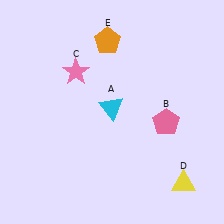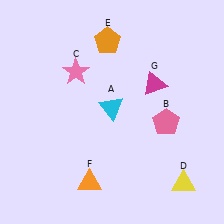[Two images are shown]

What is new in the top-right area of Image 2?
A magenta triangle (G) was added in the top-right area of Image 2.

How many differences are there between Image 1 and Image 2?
There are 2 differences between the two images.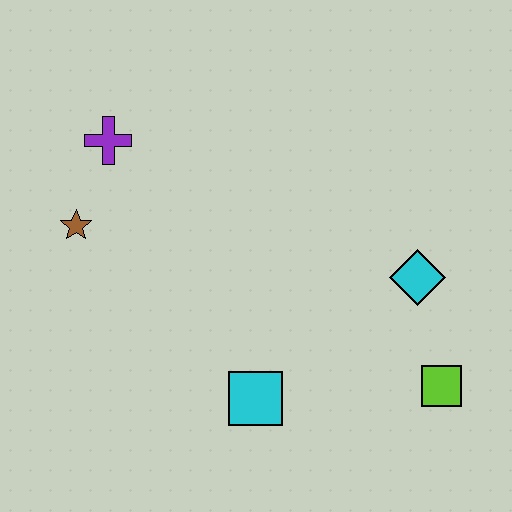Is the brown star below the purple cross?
Yes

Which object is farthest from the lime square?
The purple cross is farthest from the lime square.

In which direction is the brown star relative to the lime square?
The brown star is to the left of the lime square.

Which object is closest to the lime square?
The cyan diamond is closest to the lime square.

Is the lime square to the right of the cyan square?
Yes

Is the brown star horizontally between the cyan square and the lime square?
No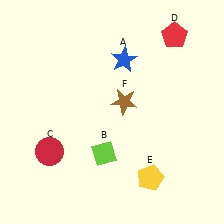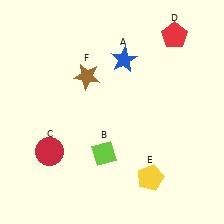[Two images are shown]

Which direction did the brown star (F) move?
The brown star (F) moved left.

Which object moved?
The brown star (F) moved left.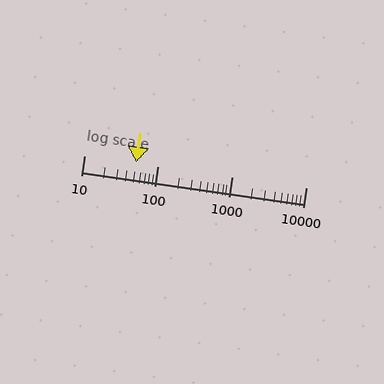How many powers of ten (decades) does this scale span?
The scale spans 3 decades, from 10 to 10000.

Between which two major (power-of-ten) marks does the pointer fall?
The pointer is between 10 and 100.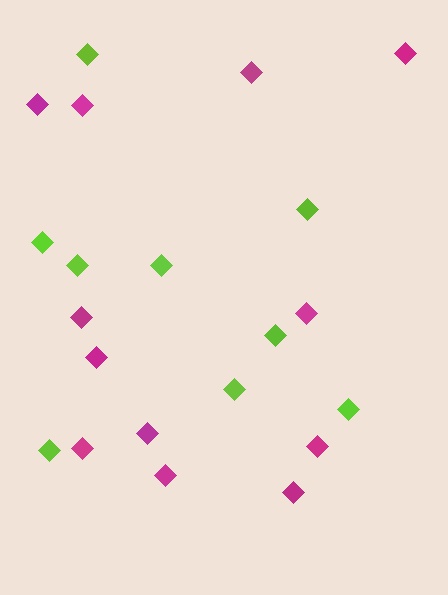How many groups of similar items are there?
There are 2 groups: one group of lime diamonds (9) and one group of magenta diamonds (12).